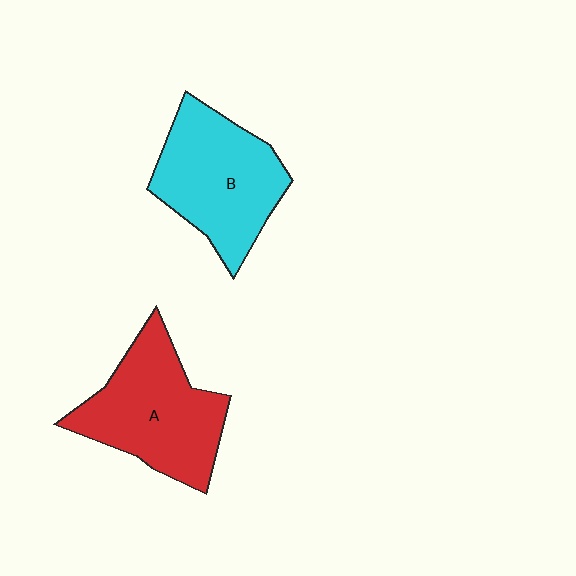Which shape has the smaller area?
Shape B (cyan).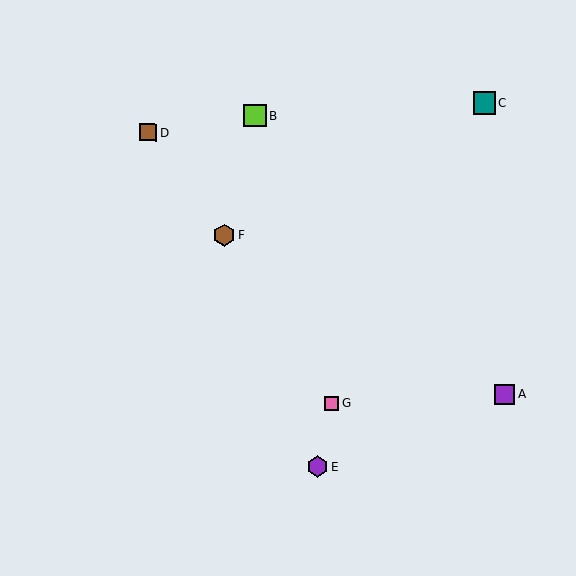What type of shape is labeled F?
Shape F is a brown hexagon.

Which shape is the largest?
The teal square (labeled C) is the largest.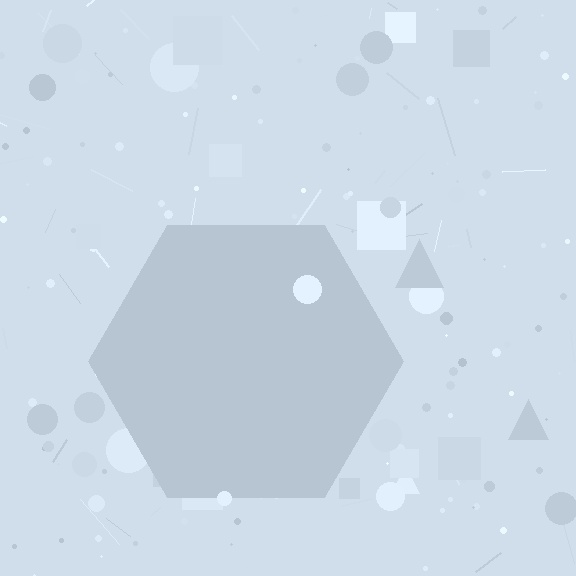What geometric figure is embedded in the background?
A hexagon is embedded in the background.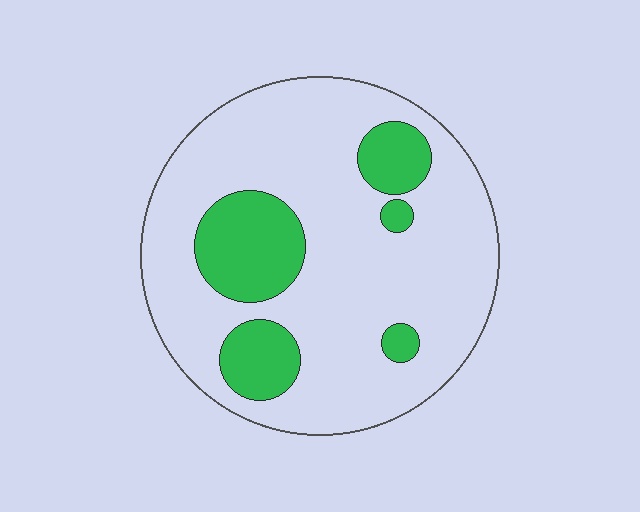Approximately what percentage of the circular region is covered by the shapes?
Approximately 20%.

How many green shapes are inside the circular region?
5.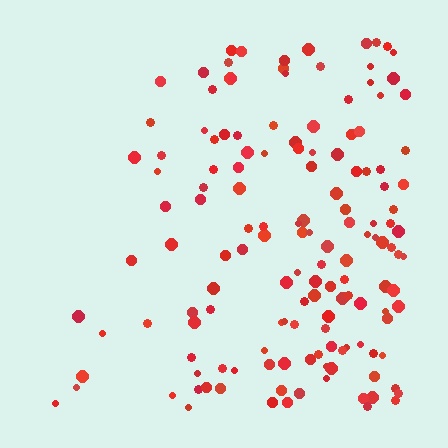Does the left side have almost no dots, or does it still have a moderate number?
Still a moderate number, just noticeably fewer than the right.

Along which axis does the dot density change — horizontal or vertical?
Horizontal.